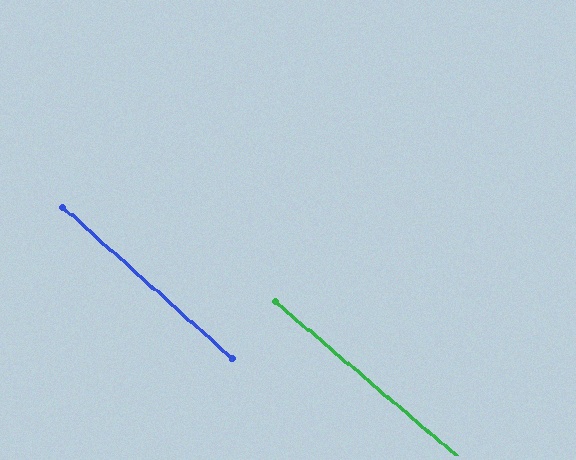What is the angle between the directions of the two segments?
Approximately 1 degree.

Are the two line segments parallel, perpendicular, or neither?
Parallel — their directions differ by only 1.5°.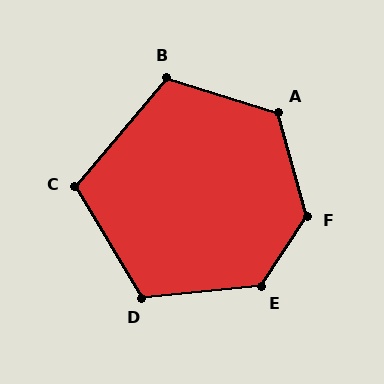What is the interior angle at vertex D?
Approximately 115 degrees (obtuse).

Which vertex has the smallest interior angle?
C, at approximately 109 degrees.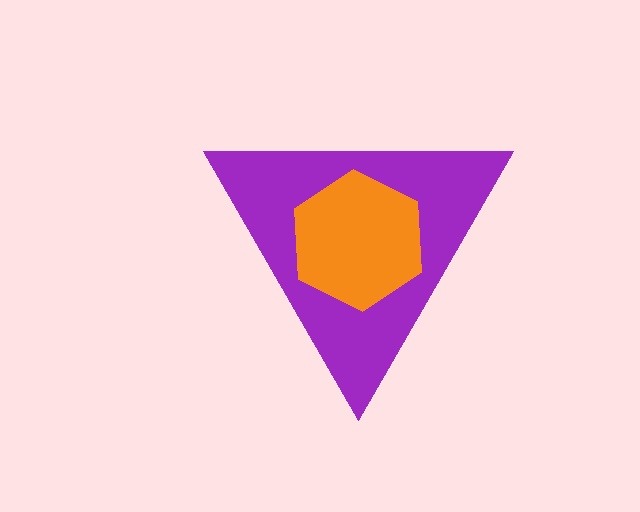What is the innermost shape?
The orange hexagon.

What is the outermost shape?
The purple triangle.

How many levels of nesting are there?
2.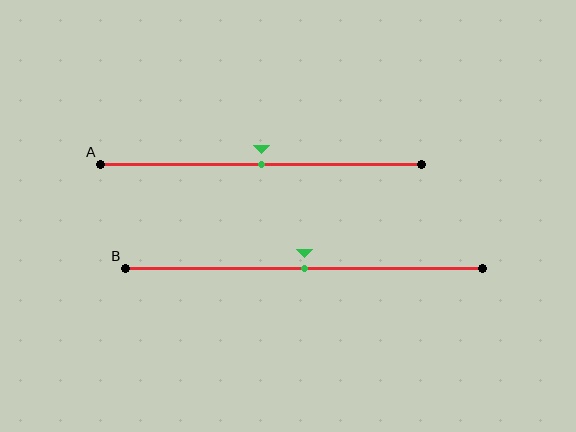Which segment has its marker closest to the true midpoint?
Segment A has its marker closest to the true midpoint.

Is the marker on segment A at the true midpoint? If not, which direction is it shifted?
Yes, the marker on segment A is at the true midpoint.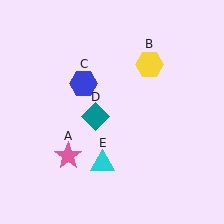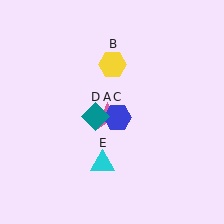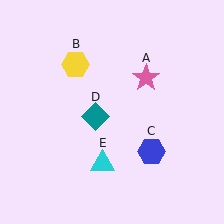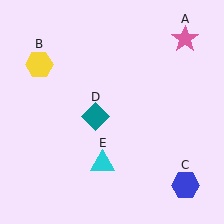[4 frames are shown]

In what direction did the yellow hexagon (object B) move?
The yellow hexagon (object B) moved left.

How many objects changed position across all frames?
3 objects changed position: pink star (object A), yellow hexagon (object B), blue hexagon (object C).